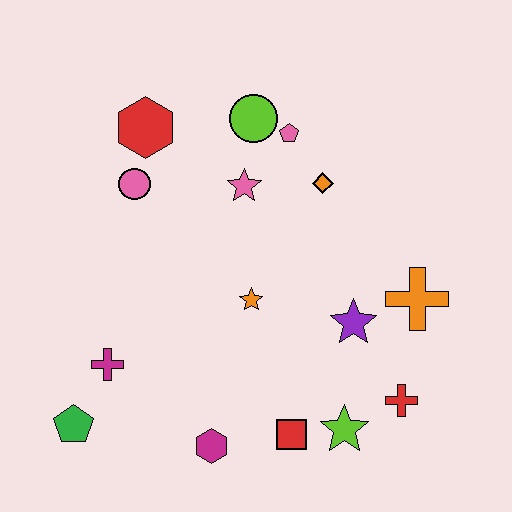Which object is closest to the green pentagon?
The magenta cross is closest to the green pentagon.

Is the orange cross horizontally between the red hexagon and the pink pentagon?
No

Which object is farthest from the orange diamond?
The green pentagon is farthest from the orange diamond.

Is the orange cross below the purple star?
No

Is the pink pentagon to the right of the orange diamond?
No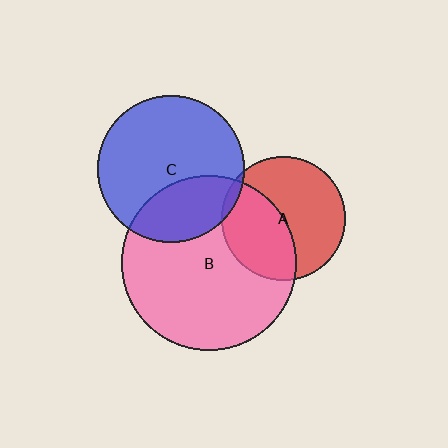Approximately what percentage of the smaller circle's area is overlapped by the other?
Approximately 30%.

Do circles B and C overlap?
Yes.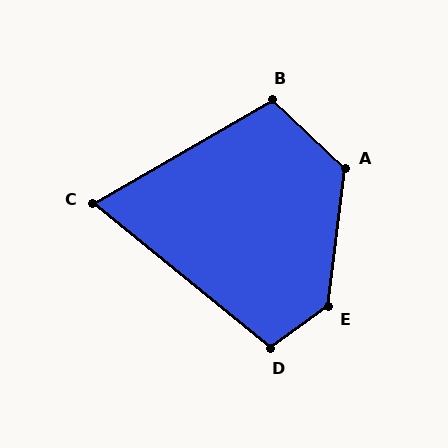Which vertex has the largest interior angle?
E, at approximately 133 degrees.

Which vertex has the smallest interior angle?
C, at approximately 69 degrees.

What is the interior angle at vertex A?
Approximately 126 degrees (obtuse).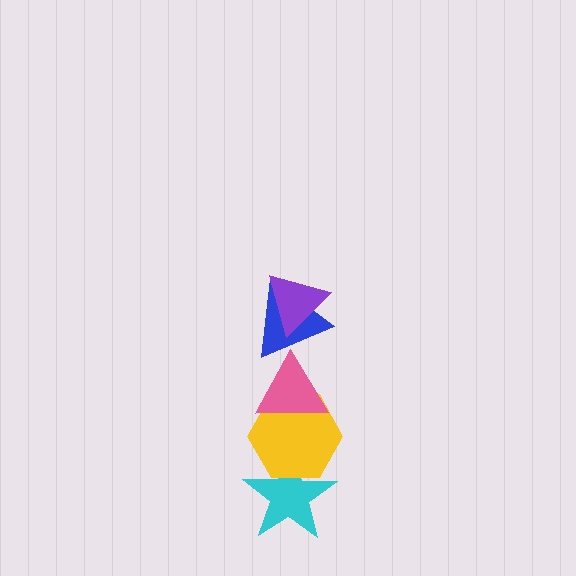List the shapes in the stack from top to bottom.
From top to bottom: the purple triangle, the blue triangle, the pink triangle, the yellow hexagon, the cyan star.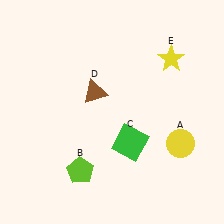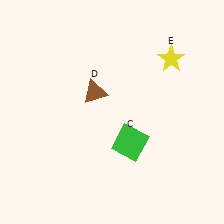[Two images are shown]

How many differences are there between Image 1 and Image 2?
There are 2 differences between the two images.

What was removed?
The lime pentagon (B), the yellow circle (A) were removed in Image 2.